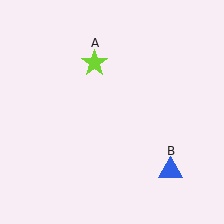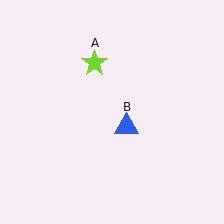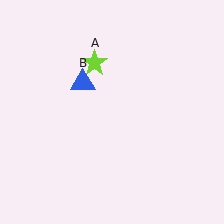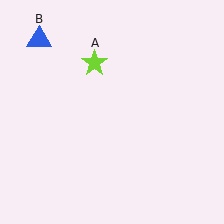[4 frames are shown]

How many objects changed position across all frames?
1 object changed position: blue triangle (object B).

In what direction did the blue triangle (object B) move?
The blue triangle (object B) moved up and to the left.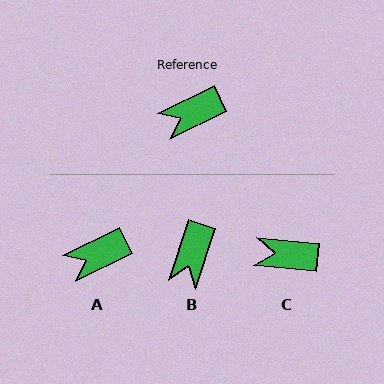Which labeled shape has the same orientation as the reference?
A.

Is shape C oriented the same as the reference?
No, it is off by about 32 degrees.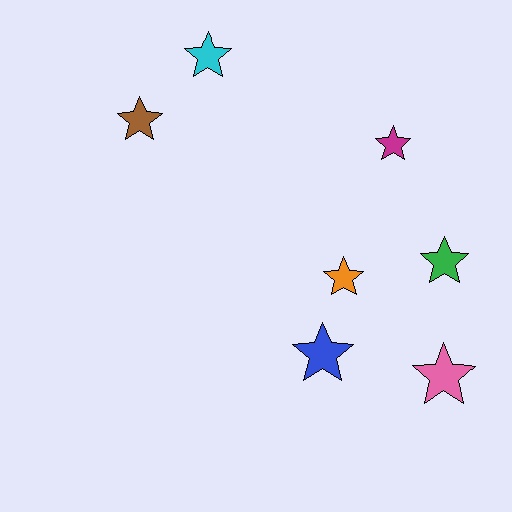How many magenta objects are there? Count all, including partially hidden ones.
There is 1 magenta object.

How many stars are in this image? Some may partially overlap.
There are 7 stars.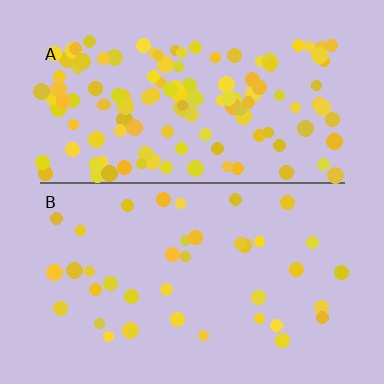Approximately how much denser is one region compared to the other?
Approximately 3.2× — region A over region B.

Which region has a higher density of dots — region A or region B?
A (the top).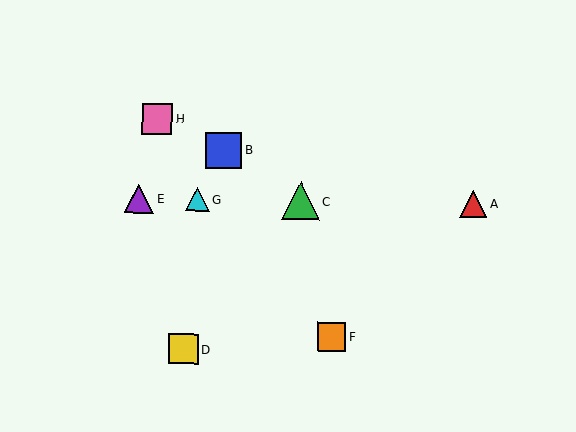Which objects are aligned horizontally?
Objects A, C, E, G are aligned horizontally.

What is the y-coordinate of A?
Object A is at y≈204.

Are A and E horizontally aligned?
Yes, both are at y≈204.